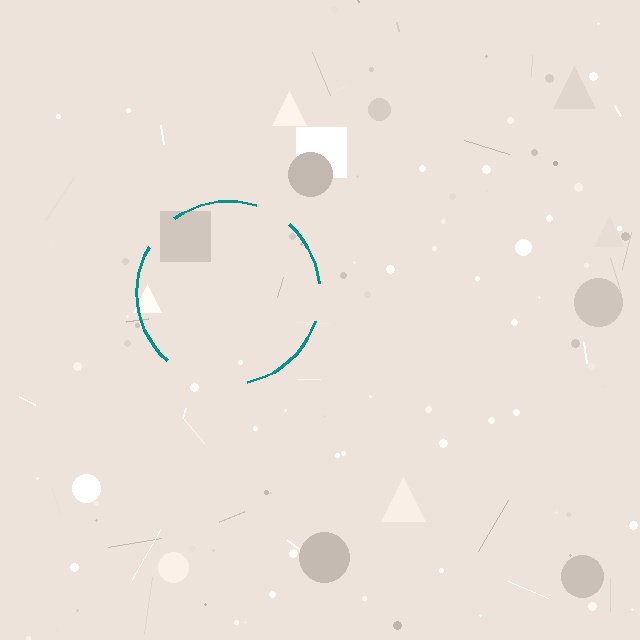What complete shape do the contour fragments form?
The contour fragments form a circle.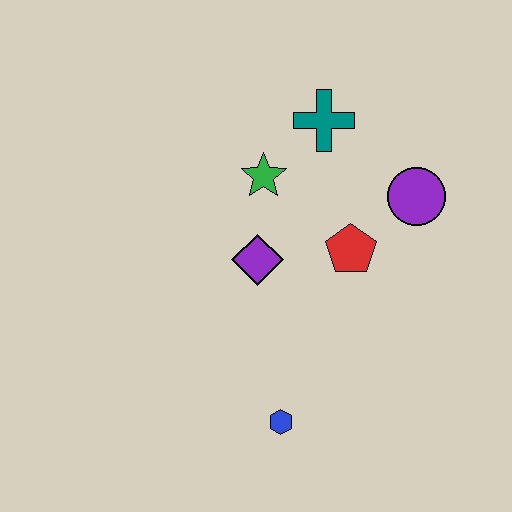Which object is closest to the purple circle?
The red pentagon is closest to the purple circle.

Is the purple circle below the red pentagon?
No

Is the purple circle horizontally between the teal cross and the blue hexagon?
No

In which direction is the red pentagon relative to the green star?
The red pentagon is to the right of the green star.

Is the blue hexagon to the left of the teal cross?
Yes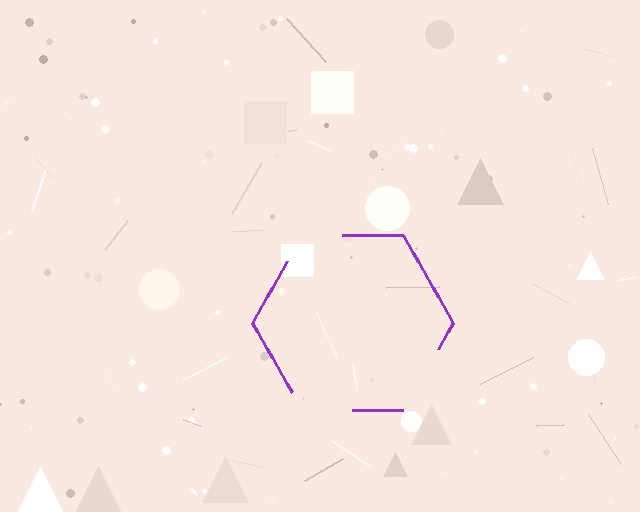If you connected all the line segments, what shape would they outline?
They would outline a hexagon.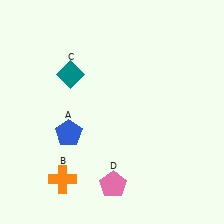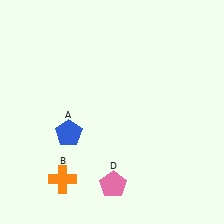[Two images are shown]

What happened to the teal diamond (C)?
The teal diamond (C) was removed in Image 2. It was in the top-left area of Image 1.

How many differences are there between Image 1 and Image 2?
There is 1 difference between the two images.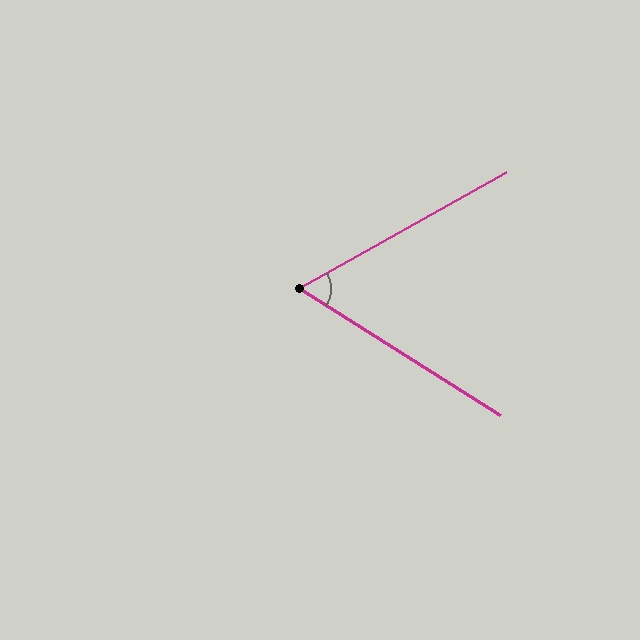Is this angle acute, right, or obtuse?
It is acute.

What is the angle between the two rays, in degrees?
Approximately 62 degrees.